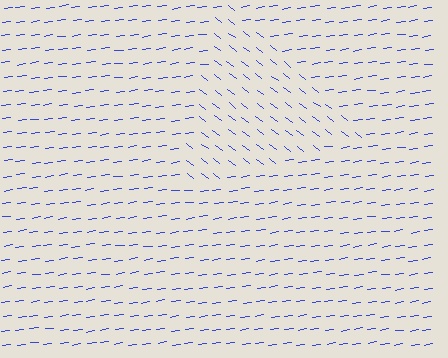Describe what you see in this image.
The image is filled with small blue line segments. A triangle region in the image has lines oriented differently from the surrounding lines, creating a visible texture boundary.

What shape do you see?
I see a triangle.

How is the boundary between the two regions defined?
The boundary is defined purely by a change in line orientation (approximately 45 degrees difference). All lines are the same color and thickness.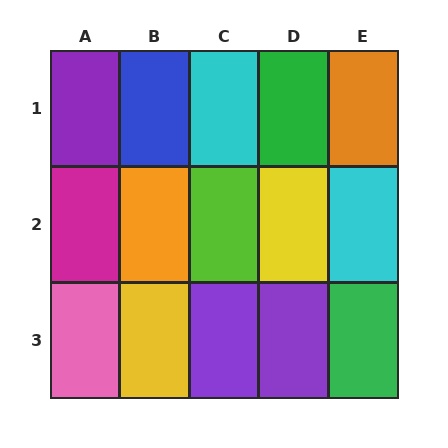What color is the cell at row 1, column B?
Blue.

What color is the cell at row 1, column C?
Cyan.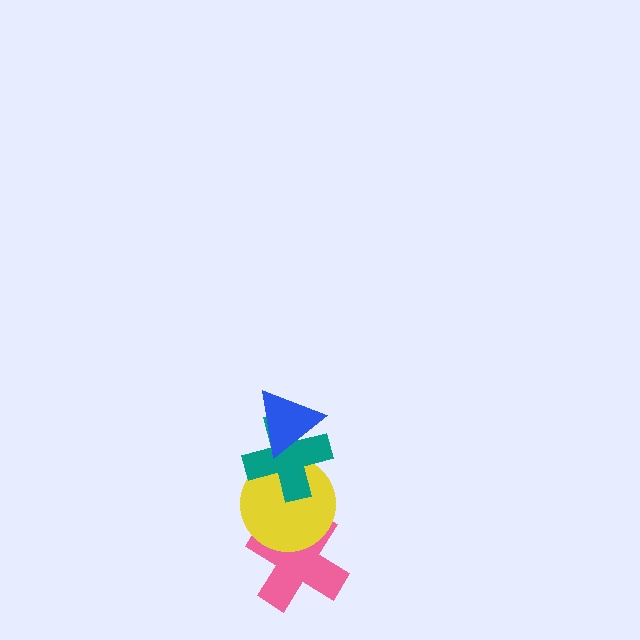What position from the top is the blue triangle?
The blue triangle is 1st from the top.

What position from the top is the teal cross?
The teal cross is 2nd from the top.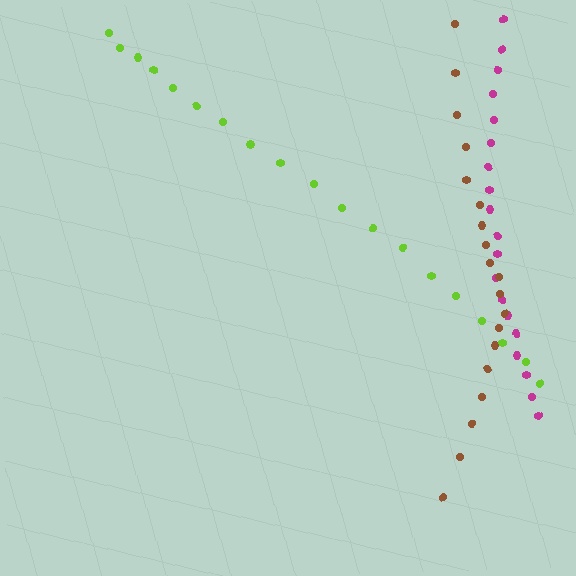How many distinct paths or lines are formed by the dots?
There are 3 distinct paths.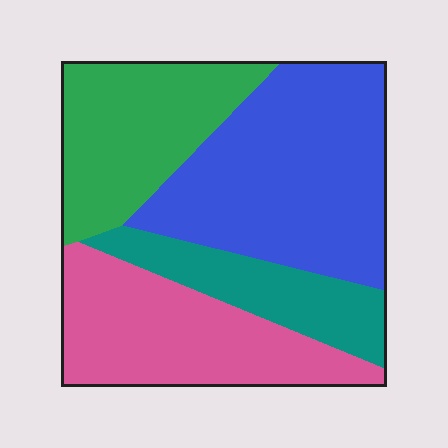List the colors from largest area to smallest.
From largest to smallest: blue, pink, green, teal.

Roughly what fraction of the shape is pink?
Pink takes up about one quarter (1/4) of the shape.